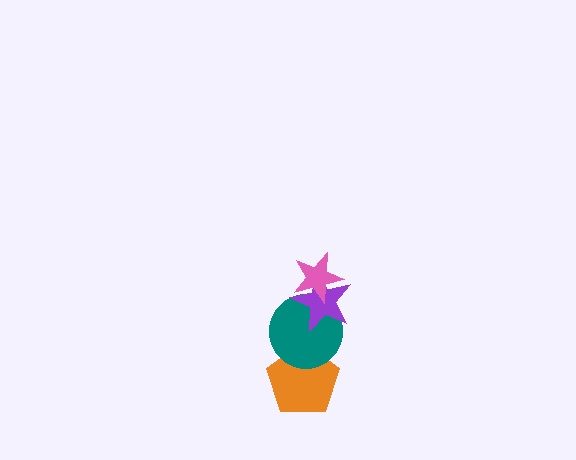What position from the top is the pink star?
The pink star is 1st from the top.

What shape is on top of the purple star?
The pink star is on top of the purple star.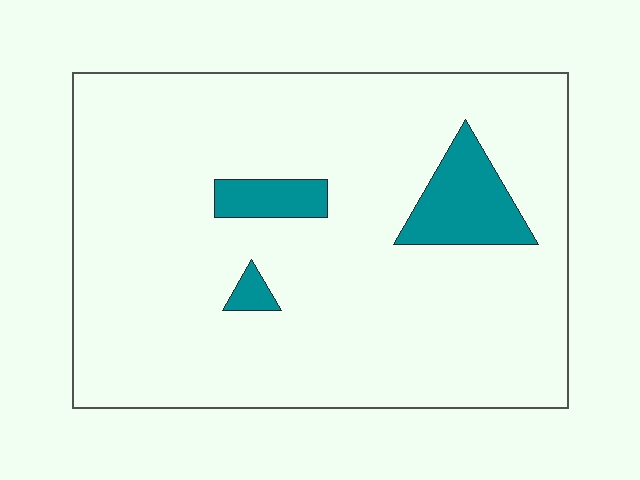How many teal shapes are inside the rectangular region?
3.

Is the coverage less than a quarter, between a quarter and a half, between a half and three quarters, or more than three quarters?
Less than a quarter.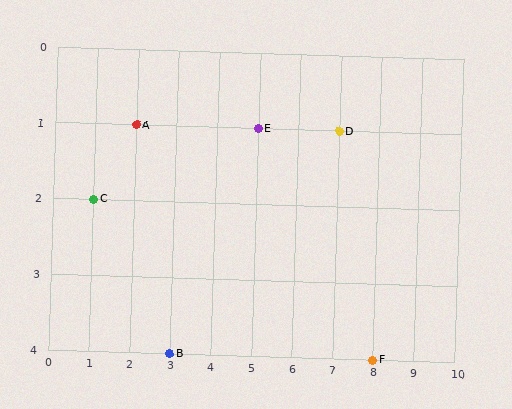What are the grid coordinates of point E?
Point E is at grid coordinates (5, 1).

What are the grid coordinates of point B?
Point B is at grid coordinates (3, 4).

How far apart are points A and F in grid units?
Points A and F are 6 columns and 3 rows apart (about 6.7 grid units diagonally).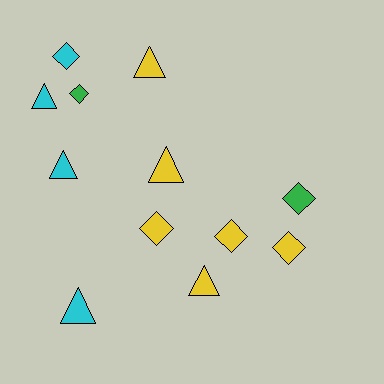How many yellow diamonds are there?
There are 3 yellow diamonds.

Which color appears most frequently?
Yellow, with 6 objects.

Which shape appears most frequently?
Diamond, with 6 objects.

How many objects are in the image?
There are 12 objects.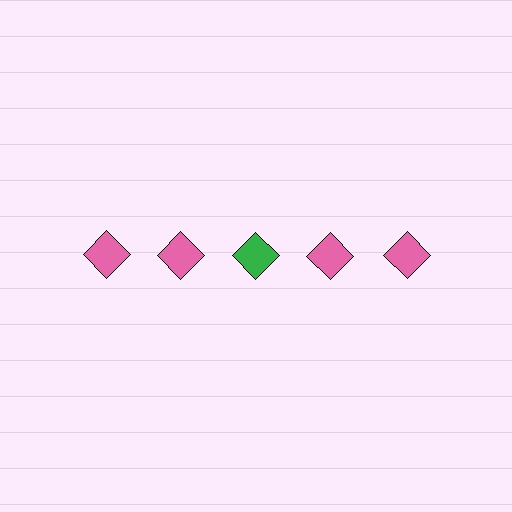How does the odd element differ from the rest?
It has a different color: green instead of pink.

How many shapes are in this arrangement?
There are 5 shapes arranged in a grid pattern.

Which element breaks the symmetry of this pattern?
The green diamond in the top row, center column breaks the symmetry. All other shapes are pink diamonds.